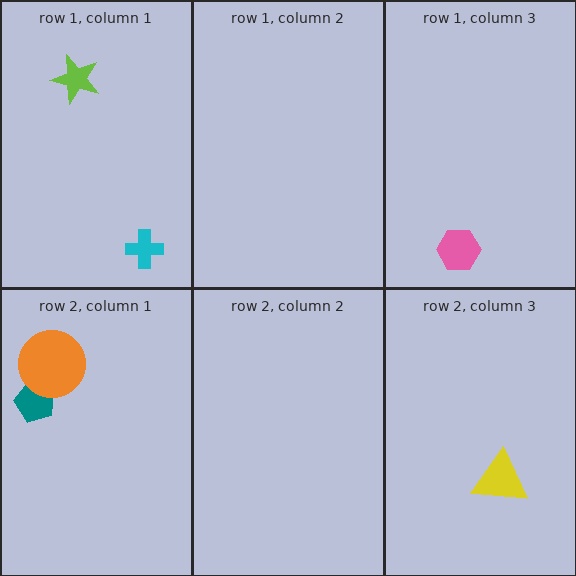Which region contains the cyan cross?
The row 1, column 1 region.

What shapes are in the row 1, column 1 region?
The cyan cross, the lime star.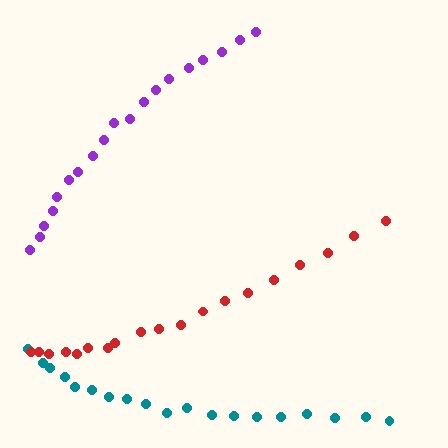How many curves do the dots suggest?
There are 3 distinct paths.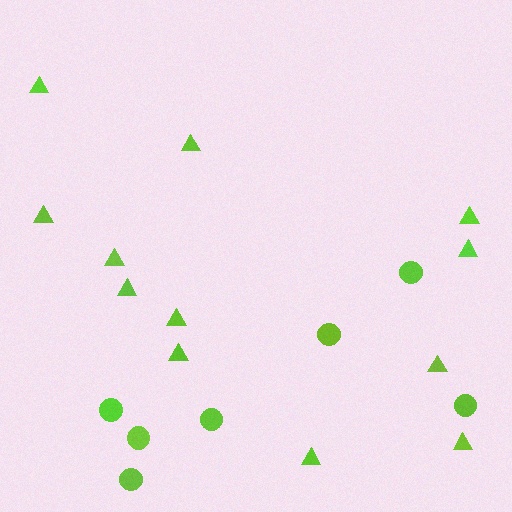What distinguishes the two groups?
There are 2 groups: one group of circles (7) and one group of triangles (12).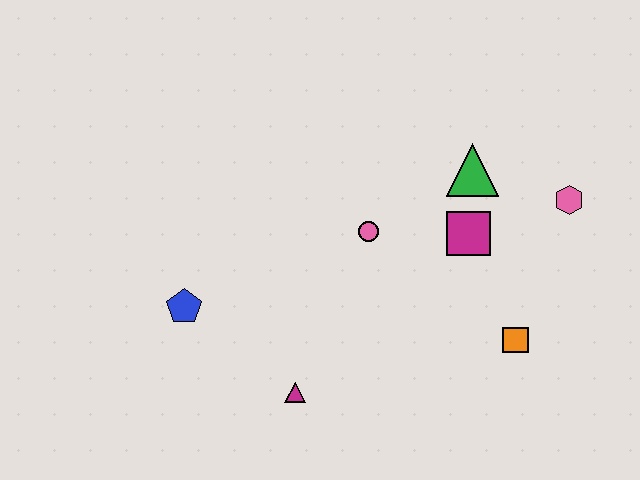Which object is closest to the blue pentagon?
The magenta triangle is closest to the blue pentagon.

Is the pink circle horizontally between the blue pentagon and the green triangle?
Yes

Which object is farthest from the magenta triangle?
The pink hexagon is farthest from the magenta triangle.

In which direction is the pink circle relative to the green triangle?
The pink circle is to the left of the green triangle.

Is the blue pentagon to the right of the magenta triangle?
No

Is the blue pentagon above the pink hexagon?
No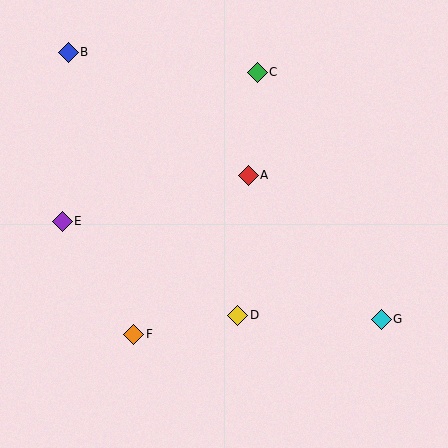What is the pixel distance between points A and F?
The distance between A and F is 196 pixels.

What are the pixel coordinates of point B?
Point B is at (68, 52).